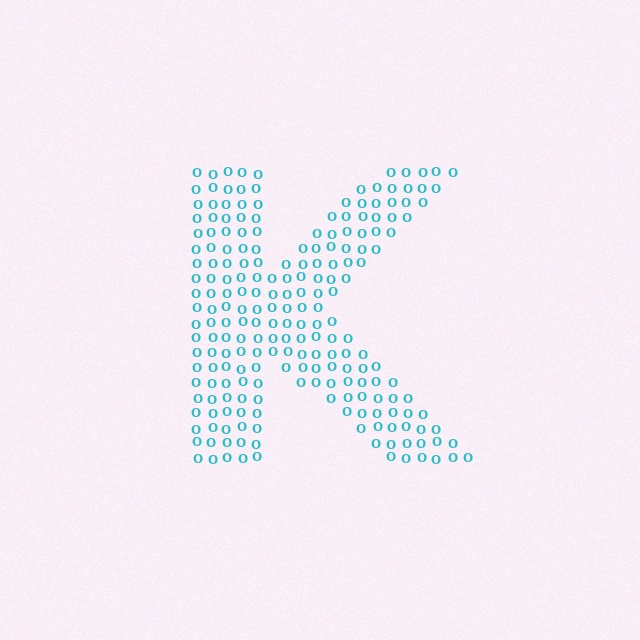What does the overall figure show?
The overall figure shows the letter K.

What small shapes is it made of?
It is made of small letter O's.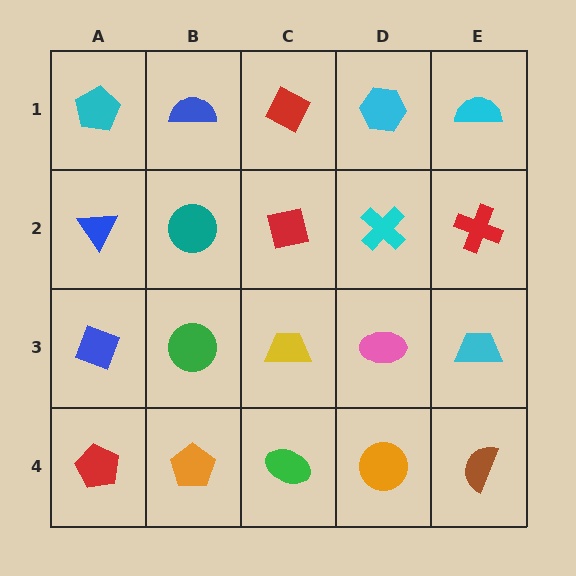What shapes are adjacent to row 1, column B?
A teal circle (row 2, column B), a cyan pentagon (row 1, column A), a red diamond (row 1, column C).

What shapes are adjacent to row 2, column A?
A cyan pentagon (row 1, column A), a blue diamond (row 3, column A), a teal circle (row 2, column B).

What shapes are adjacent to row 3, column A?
A blue triangle (row 2, column A), a red pentagon (row 4, column A), a green circle (row 3, column B).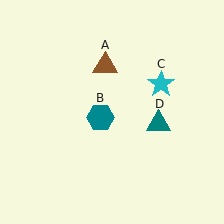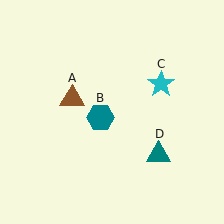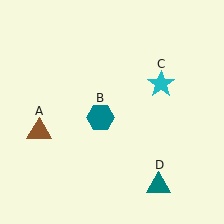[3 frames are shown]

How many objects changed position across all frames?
2 objects changed position: brown triangle (object A), teal triangle (object D).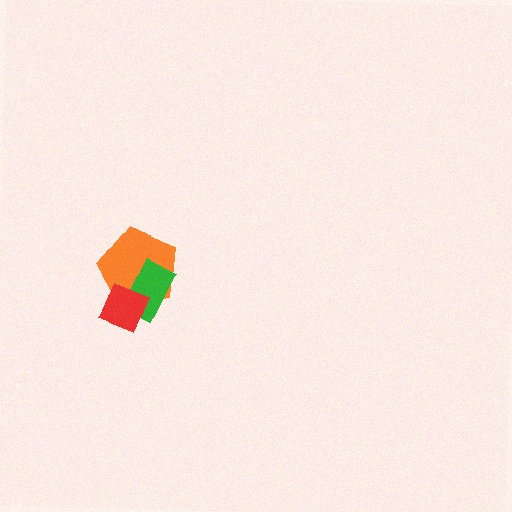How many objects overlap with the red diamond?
2 objects overlap with the red diamond.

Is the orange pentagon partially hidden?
Yes, it is partially covered by another shape.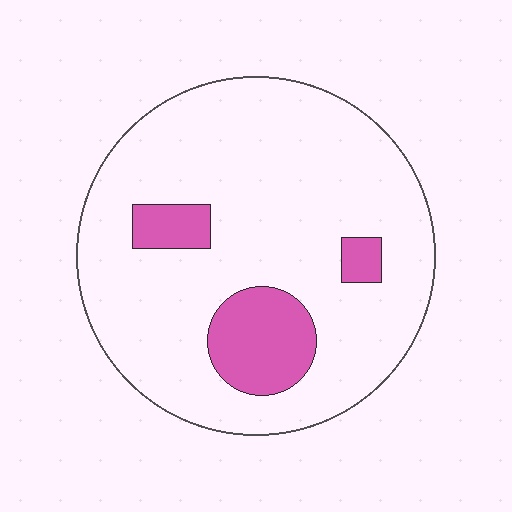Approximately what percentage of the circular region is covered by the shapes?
Approximately 15%.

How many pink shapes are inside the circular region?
3.